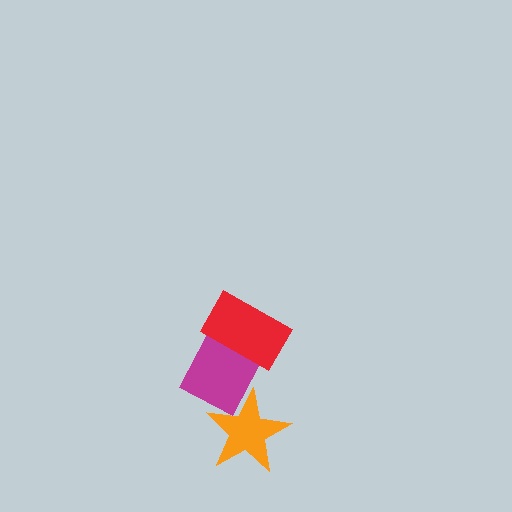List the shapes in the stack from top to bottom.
From top to bottom: the red rectangle, the magenta diamond, the orange star.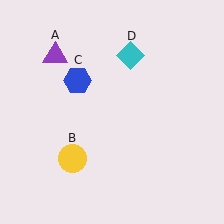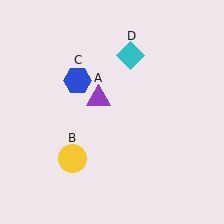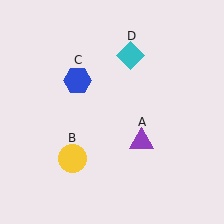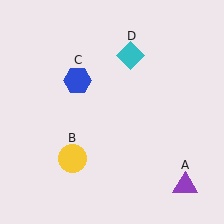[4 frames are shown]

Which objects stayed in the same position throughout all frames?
Yellow circle (object B) and blue hexagon (object C) and cyan diamond (object D) remained stationary.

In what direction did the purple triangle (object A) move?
The purple triangle (object A) moved down and to the right.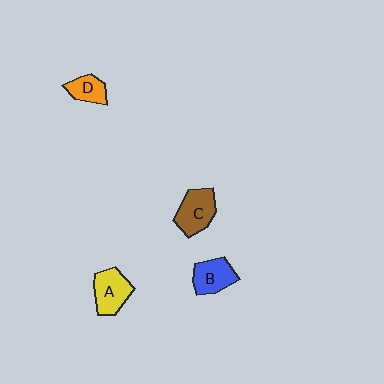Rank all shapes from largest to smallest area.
From largest to smallest: C (brown), A (yellow), B (blue), D (orange).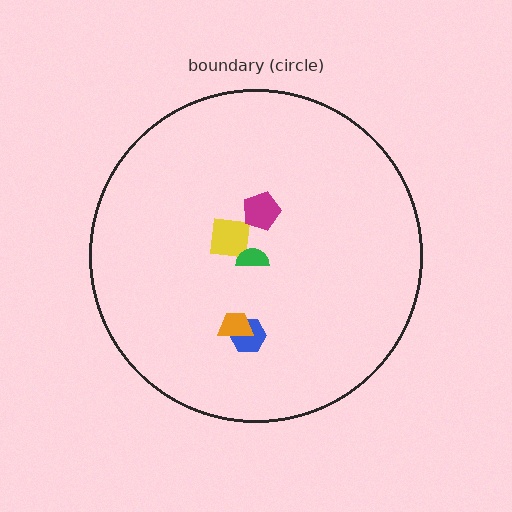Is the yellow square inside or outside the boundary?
Inside.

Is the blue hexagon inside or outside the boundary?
Inside.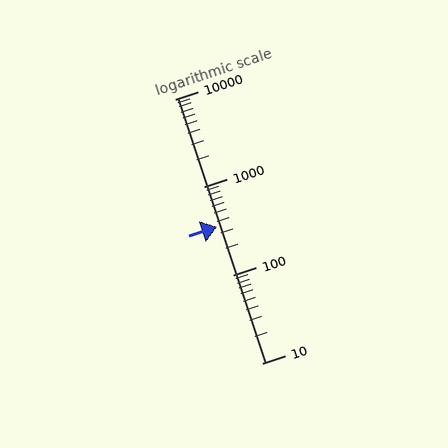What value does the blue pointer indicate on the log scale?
The pointer indicates approximately 350.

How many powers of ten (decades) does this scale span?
The scale spans 3 decades, from 10 to 10000.